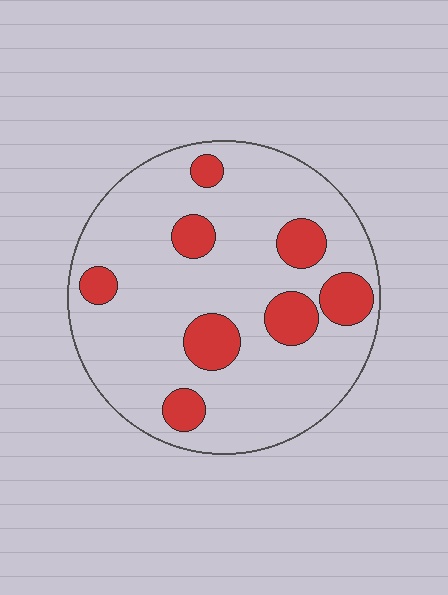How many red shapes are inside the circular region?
8.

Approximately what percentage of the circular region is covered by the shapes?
Approximately 20%.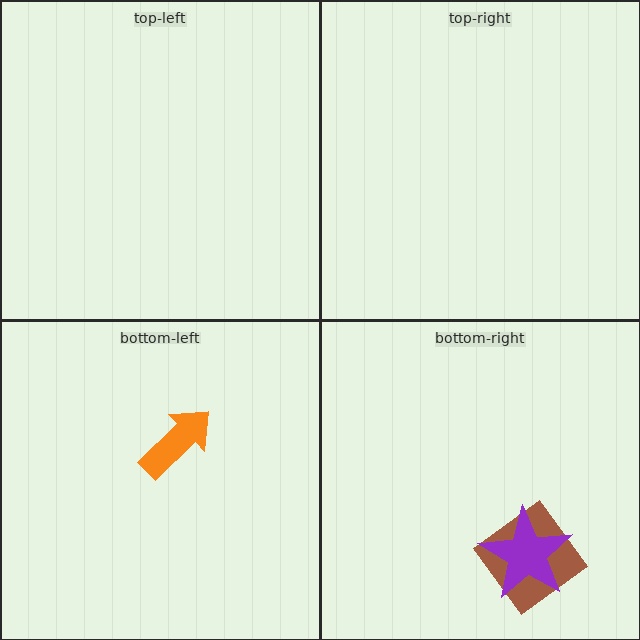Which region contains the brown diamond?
The bottom-right region.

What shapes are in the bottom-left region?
The orange arrow.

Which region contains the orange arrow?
The bottom-left region.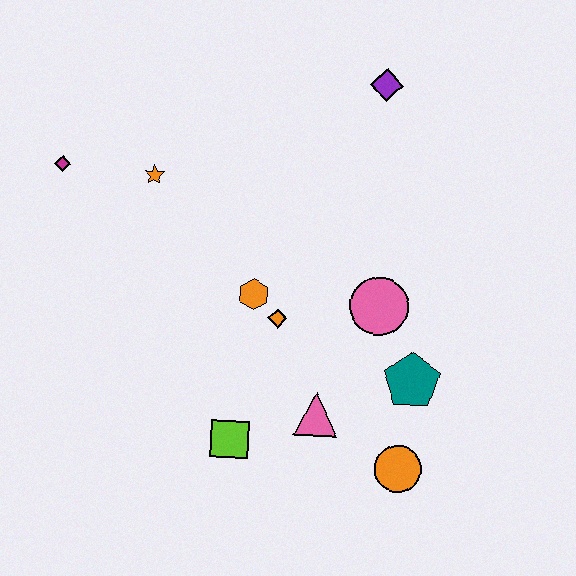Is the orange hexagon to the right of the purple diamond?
No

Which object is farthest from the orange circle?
The magenta diamond is farthest from the orange circle.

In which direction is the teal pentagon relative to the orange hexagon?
The teal pentagon is to the right of the orange hexagon.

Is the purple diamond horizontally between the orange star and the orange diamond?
No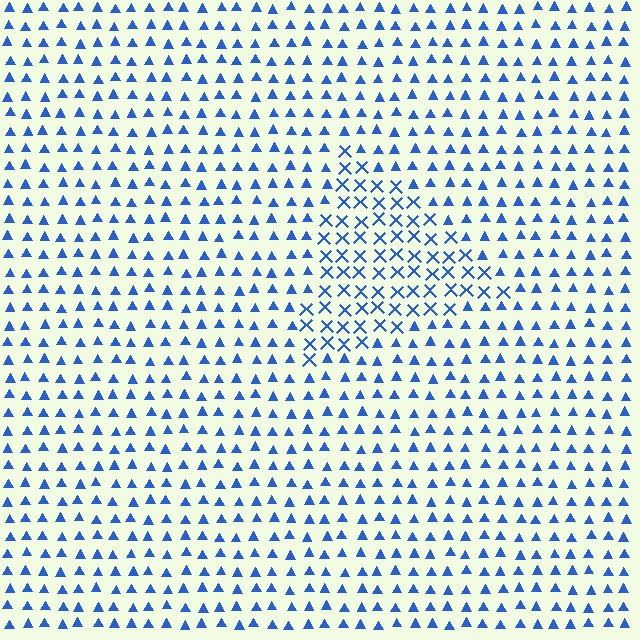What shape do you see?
I see a triangle.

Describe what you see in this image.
The image is filled with small blue elements arranged in a uniform grid. A triangle-shaped region contains X marks, while the surrounding area contains triangles. The boundary is defined purely by the change in element shape.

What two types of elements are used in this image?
The image uses X marks inside the triangle region and triangles outside it.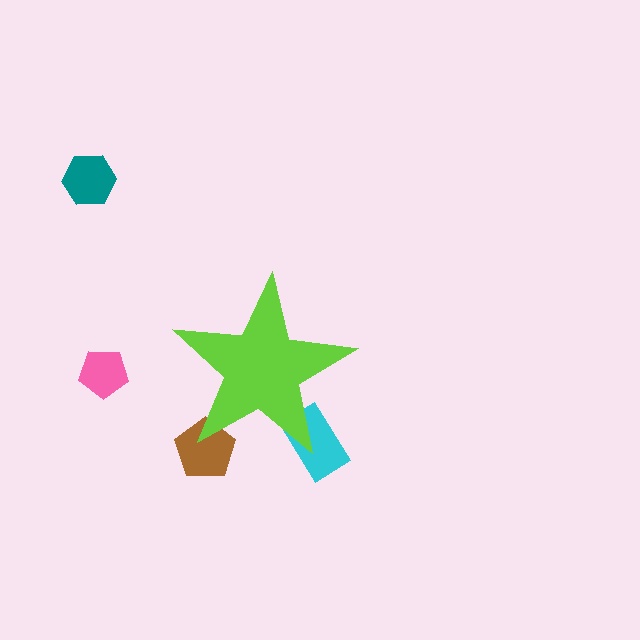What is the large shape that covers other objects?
A lime star.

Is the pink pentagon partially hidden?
No, the pink pentagon is fully visible.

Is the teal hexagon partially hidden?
No, the teal hexagon is fully visible.